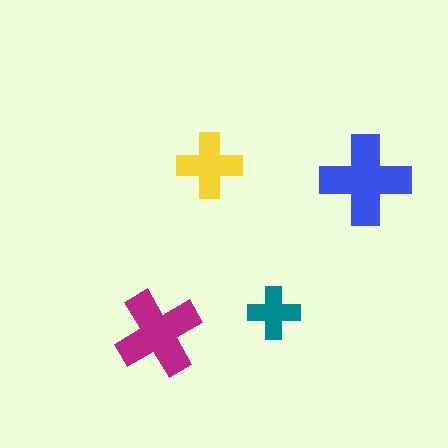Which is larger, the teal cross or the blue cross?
The blue one.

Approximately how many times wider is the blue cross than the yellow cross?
About 1.5 times wider.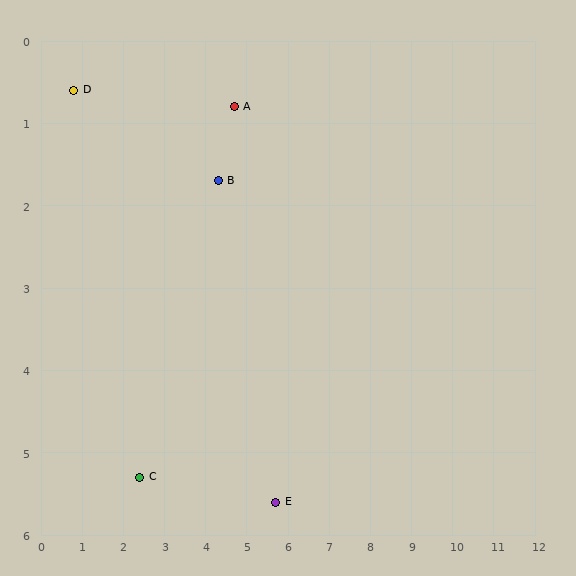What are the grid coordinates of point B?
Point B is at approximately (4.3, 1.7).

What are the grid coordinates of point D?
Point D is at approximately (0.8, 0.6).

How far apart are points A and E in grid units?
Points A and E are about 4.9 grid units apart.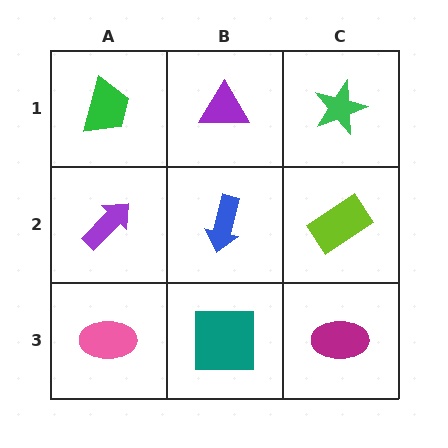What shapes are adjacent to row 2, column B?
A purple triangle (row 1, column B), a teal square (row 3, column B), a purple arrow (row 2, column A), a lime rectangle (row 2, column C).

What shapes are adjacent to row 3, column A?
A purple arrow (row 2, column A), a teal square (row 3, column B).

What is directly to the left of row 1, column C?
A purple triangle.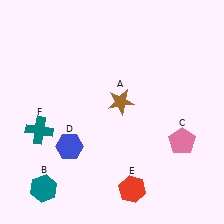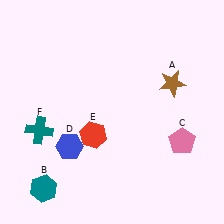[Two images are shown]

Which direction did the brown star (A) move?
The brown star (A) moved right.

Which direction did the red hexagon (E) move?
The red hexagon (E) moved up.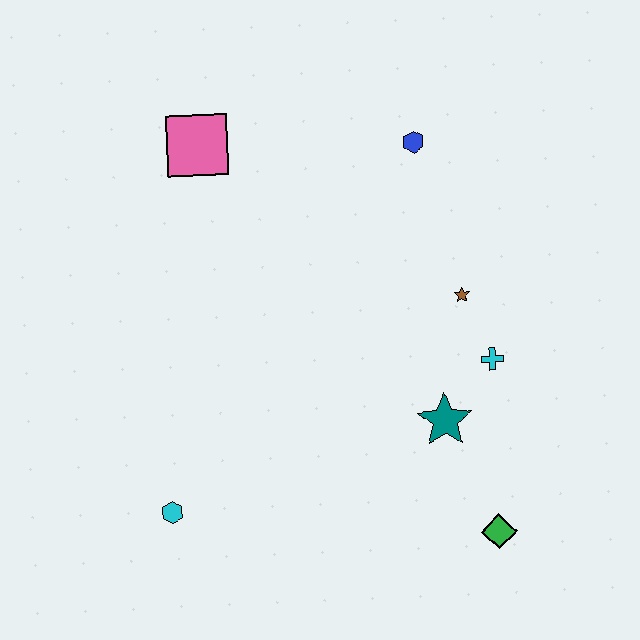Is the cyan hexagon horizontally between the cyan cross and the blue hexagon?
No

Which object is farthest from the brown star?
The cyan hexagon is farthest from the brown star.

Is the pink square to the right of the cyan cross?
No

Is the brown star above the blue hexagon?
No